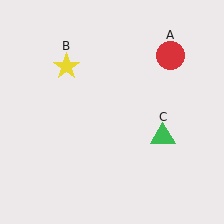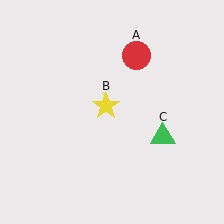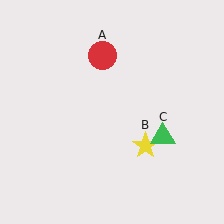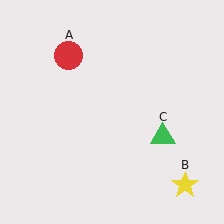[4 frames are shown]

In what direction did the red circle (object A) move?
The red circle (object A) moved left.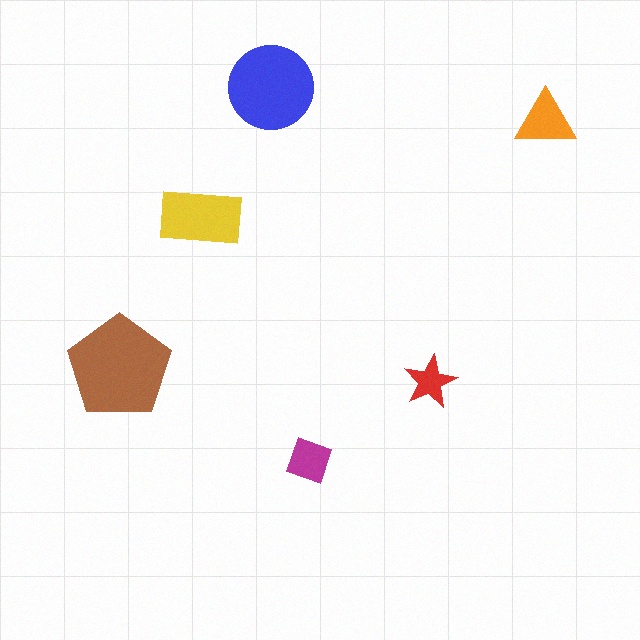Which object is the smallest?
The red star.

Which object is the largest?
The brown pentagon.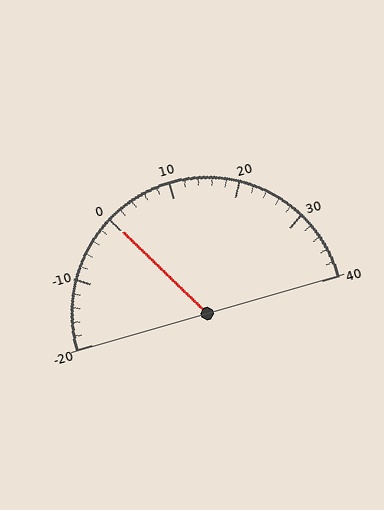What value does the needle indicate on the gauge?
The needle indicates approximately 0.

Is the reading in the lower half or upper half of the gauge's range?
The reading is in the lower half of the range (-20 to 40).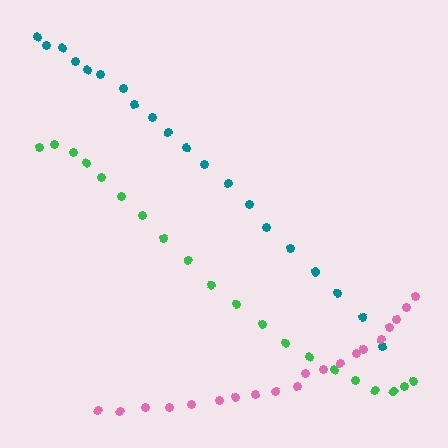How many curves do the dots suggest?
There are 3 distinct paths.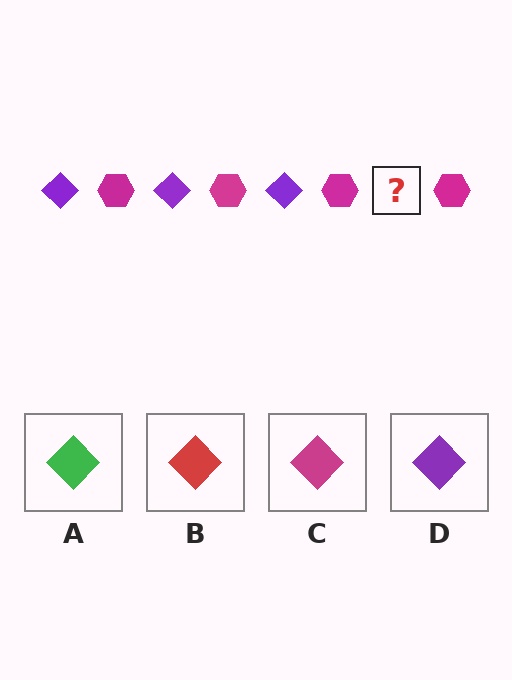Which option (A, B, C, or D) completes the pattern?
D.